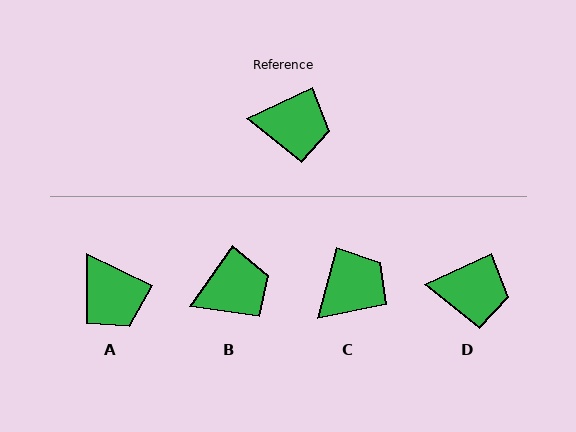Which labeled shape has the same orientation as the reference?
D.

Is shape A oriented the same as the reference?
No, it is off by about 51 degrees.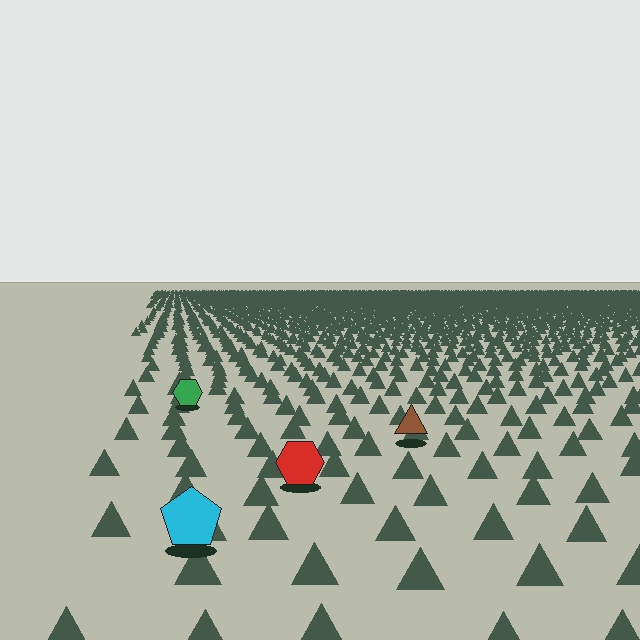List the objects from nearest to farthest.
From nearest to farthest: the cyan pentagon, the red hexagon, the brown triangle, the green hexagon.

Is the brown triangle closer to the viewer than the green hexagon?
Yes. The brown triangle is closer — you can tell from the texture gradient: the ground texture is coarser near it.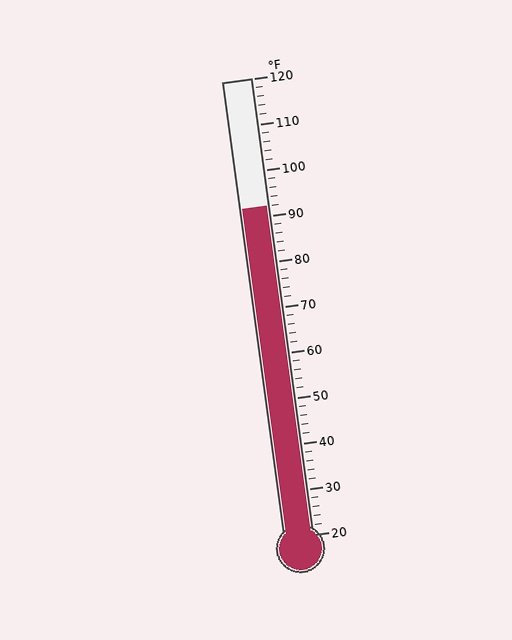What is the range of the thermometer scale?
The thermometer scale ranges from 20°F to 120°F.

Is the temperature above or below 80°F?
The temperature is above 80°F.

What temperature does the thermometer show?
The thermometer shows approximately 92°F.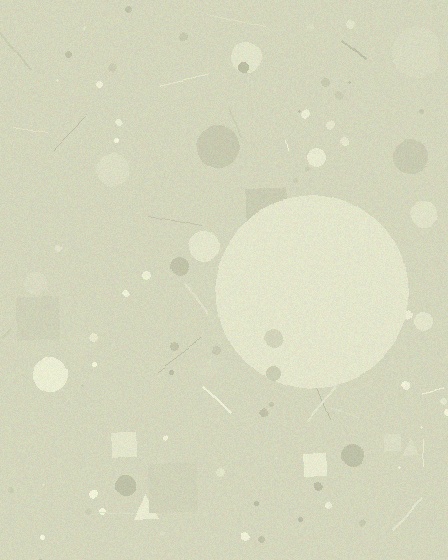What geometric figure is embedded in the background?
A circle is embedded in the background.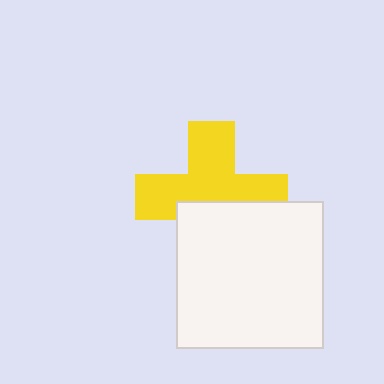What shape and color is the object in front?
The object in front is a white square.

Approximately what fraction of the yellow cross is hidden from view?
Roughly 38% of the yellow cross is hidden behind the white square.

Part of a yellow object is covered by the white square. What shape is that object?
It is a cross.